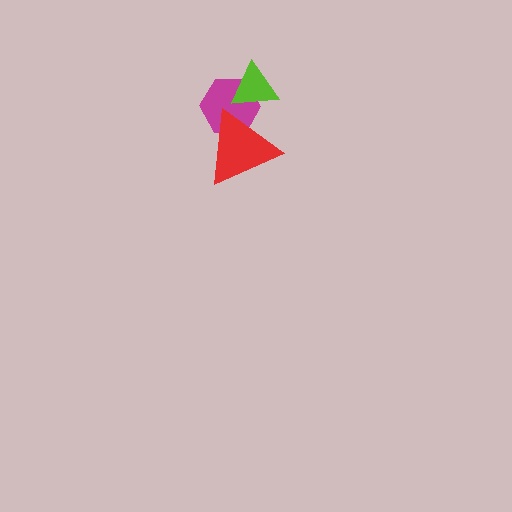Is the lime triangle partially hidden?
Yes, it is partially covered by another shape.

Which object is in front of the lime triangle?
The red triangle is in front of the lime triangle.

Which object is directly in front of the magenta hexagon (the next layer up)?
The lime triangle is directly in front of the magenta hexagon.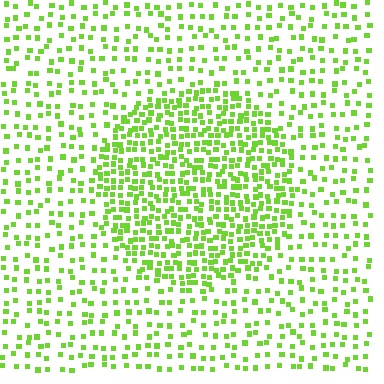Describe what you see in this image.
The image contains small lime elements arranged at two different densities. A circle-shaped region is visible where the elements are more densely packed than the surrounding area.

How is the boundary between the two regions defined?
The boundary is defined by a change in element density (approximately 2.2x ratio). All elements are the same color, size, and shape.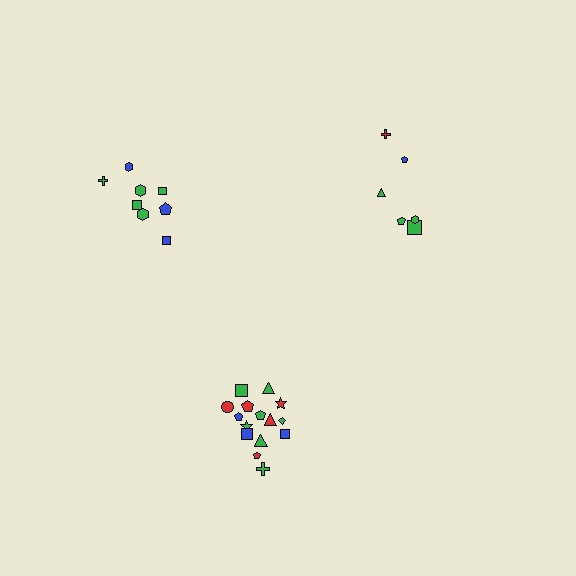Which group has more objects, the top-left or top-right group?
The top-left group.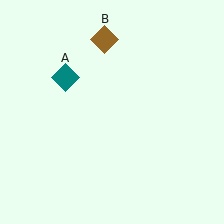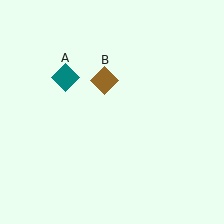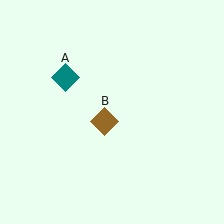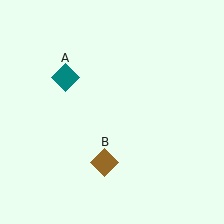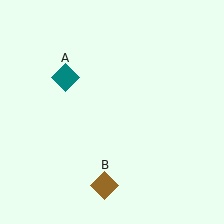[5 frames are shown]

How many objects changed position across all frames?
1 object changed position: brown diamond (object B).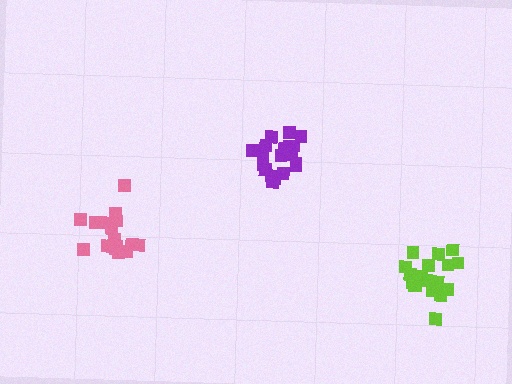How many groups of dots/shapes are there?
There are 3 groups.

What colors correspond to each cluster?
The clusters are colored: pink, lime, purple.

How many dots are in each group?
Group 1: 16 dots, Group 2: 19 dots, Group 3: 21 dots (56 total).